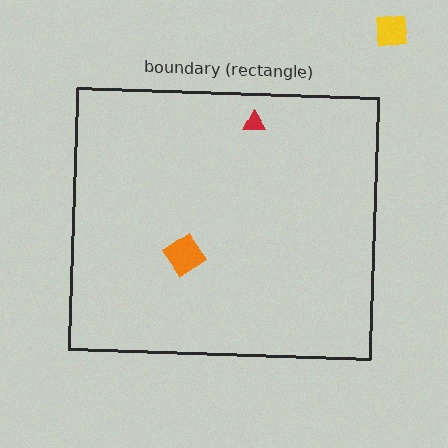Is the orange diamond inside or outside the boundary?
Inside.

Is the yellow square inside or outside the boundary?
Outside.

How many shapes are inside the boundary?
2 inside, 1 outside.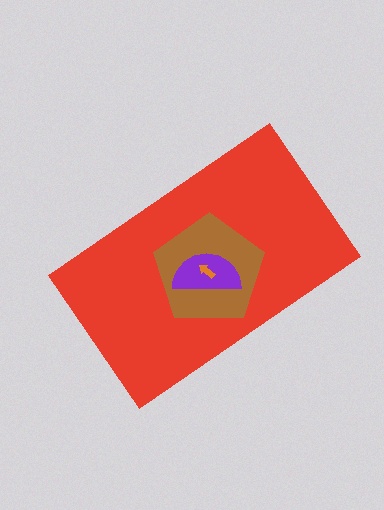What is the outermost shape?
The red rectangle.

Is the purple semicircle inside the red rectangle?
Yes.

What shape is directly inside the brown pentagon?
The purple semicircle.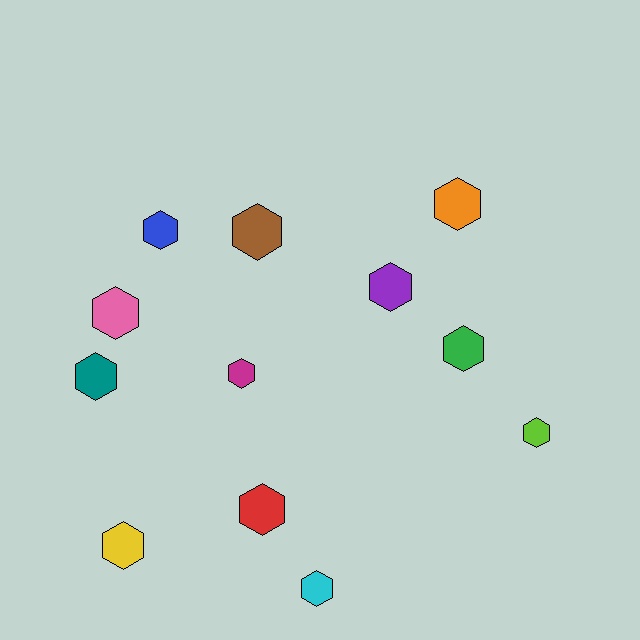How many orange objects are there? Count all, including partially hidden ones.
There is 1 orange object.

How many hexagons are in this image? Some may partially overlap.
There are 12 hexagons.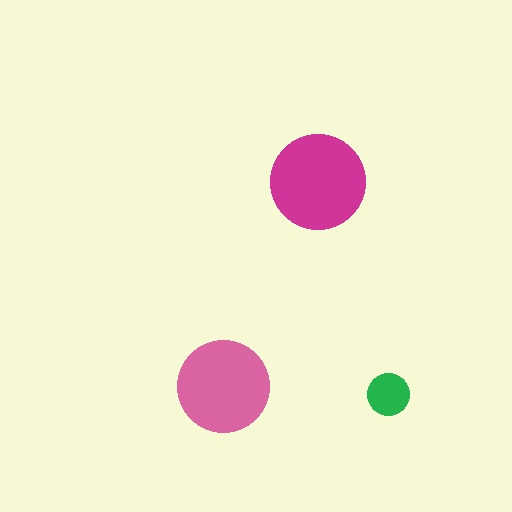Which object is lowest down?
The green circle is bottommost.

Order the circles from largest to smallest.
the magenta one, the pink one, the green one.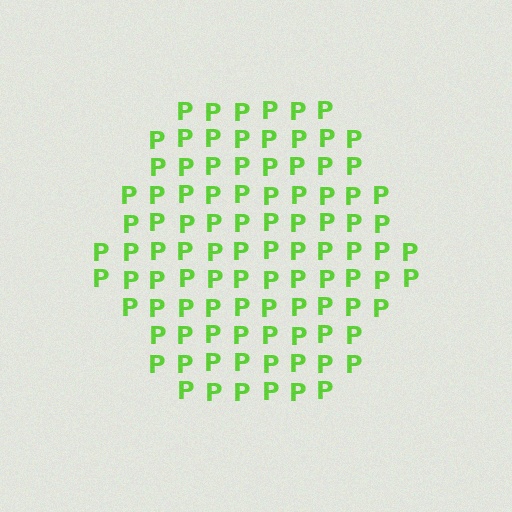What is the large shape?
The large shape is a hexagon.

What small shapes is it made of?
It is made of small letter P's.